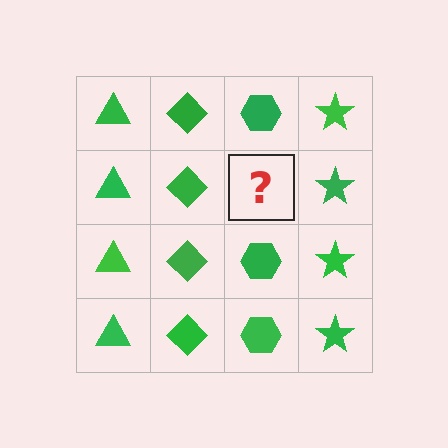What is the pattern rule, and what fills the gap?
The rule is that each column has a consistent shape. The gap should be filled with a green hexagon.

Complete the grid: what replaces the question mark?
The question mark should be replaced with a green hexagon.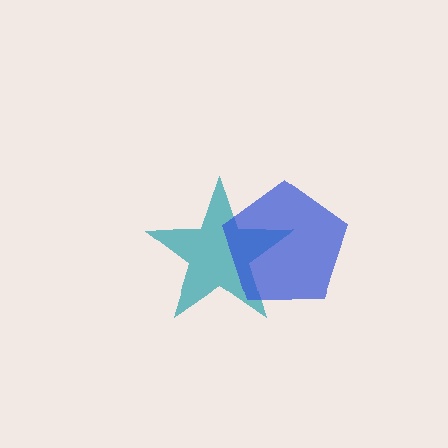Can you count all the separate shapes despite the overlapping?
Yes, there are 2 separate shapes.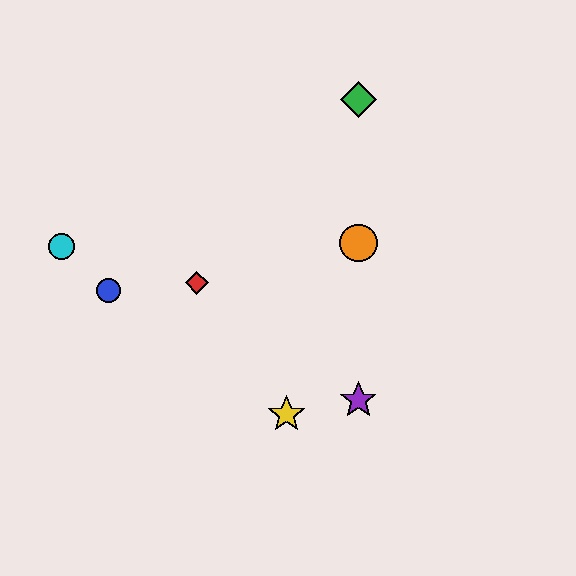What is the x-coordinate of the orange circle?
The orange circle is at x≈358.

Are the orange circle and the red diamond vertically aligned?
No, the orange circle is at x≈358 and the red diamond is at x≈197.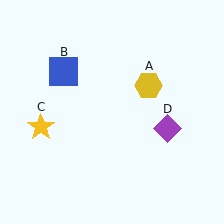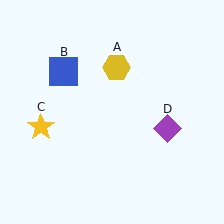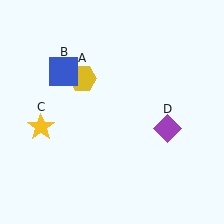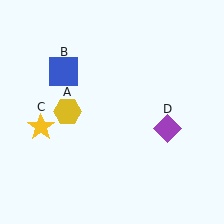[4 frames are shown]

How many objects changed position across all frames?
1 object changed position: yellow hexagon (object A).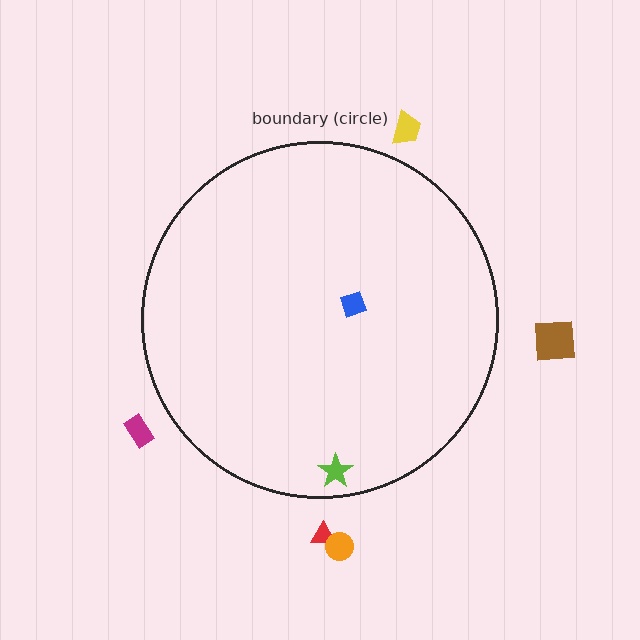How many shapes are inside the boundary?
2 inside, 5 outside.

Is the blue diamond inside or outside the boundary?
Inside.